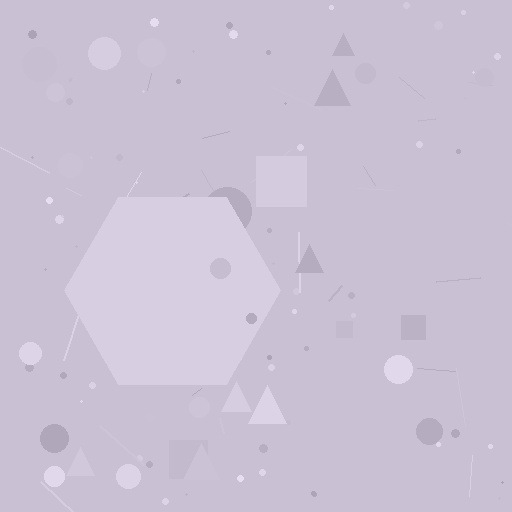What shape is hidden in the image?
A hexagon is hidden in the image.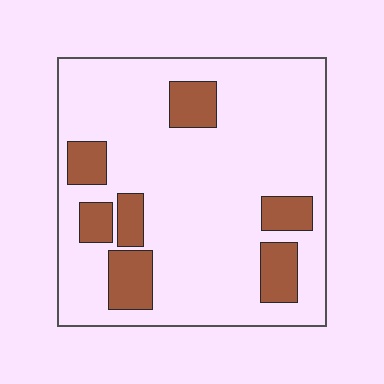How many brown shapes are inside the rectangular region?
7.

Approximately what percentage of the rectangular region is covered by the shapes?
Approximately 20%.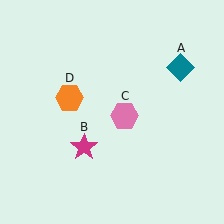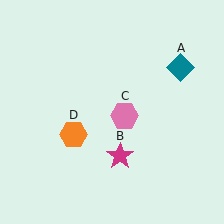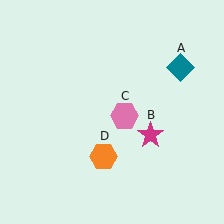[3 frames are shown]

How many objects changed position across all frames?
2 objects changed position: magenta star (object B), orange hexagon (object D).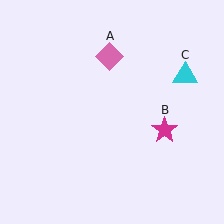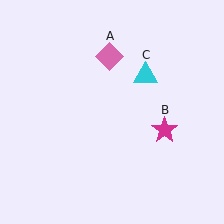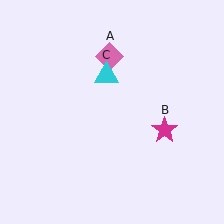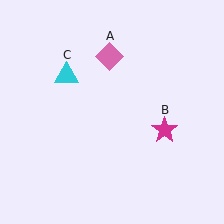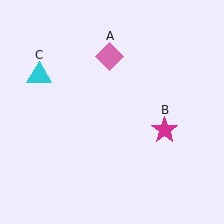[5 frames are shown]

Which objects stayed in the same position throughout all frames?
Pink diamond (object A) and magenta star (object B) remained stationary.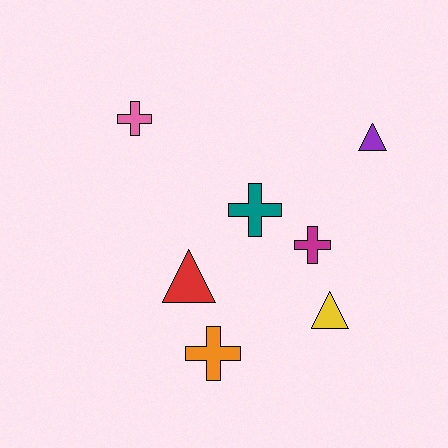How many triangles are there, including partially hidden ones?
There are 3 triangles.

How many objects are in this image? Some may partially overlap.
There are 7 objects.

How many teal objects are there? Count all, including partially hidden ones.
There is 1 teal object.